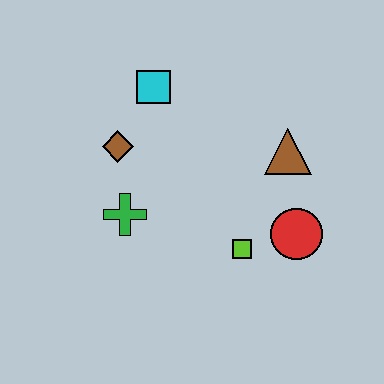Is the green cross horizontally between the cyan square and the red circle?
No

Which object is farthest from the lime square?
The cyan square is farthest from the lime square.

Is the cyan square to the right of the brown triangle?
No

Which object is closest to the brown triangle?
The red circle is closest to the brown triangle.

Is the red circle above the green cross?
No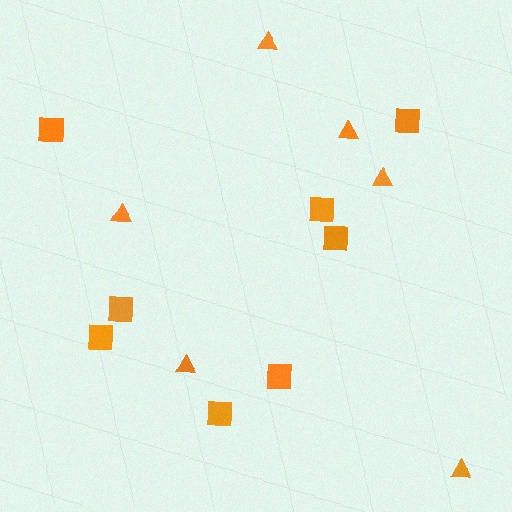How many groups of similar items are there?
There are 2 groups: one group of squares (8) and one group of triangles (6).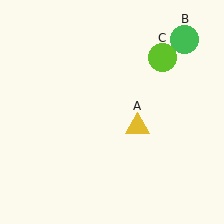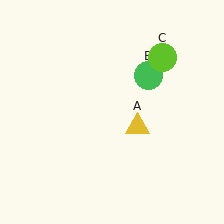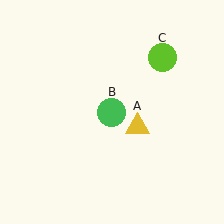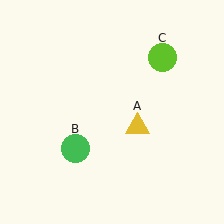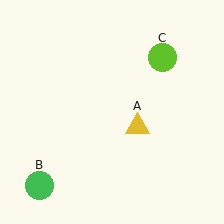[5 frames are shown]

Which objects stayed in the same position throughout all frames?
Yellow triangle (object A) and lime circle (object C) remained stationary.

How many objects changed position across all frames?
1 object changed position: green circle (object B).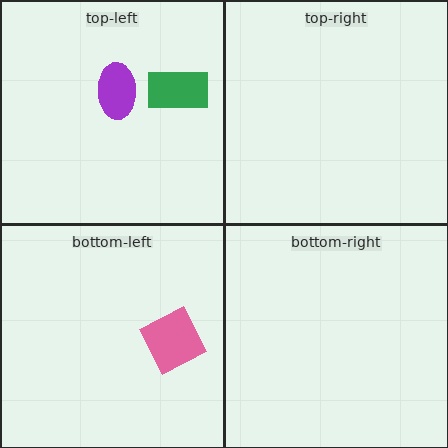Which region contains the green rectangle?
The top-left region.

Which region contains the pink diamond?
The bottom-left region.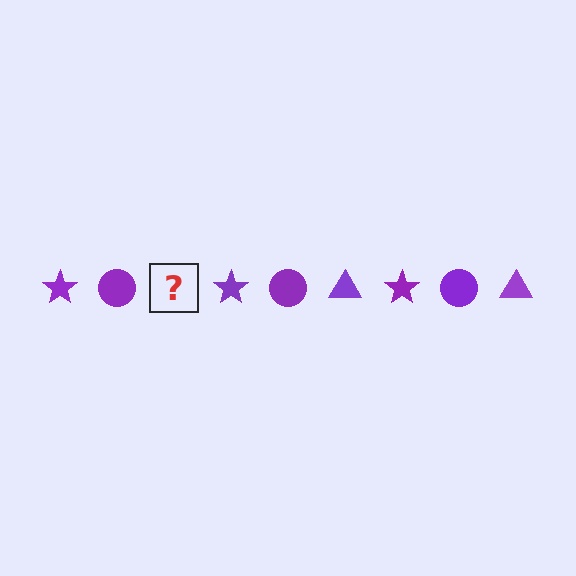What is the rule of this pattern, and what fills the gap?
The rule is that the pattern cycles through star, circle, triangle shapes in purple. The gap should be filled with a purple triangle.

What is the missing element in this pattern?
The missing element is a purple triangle.